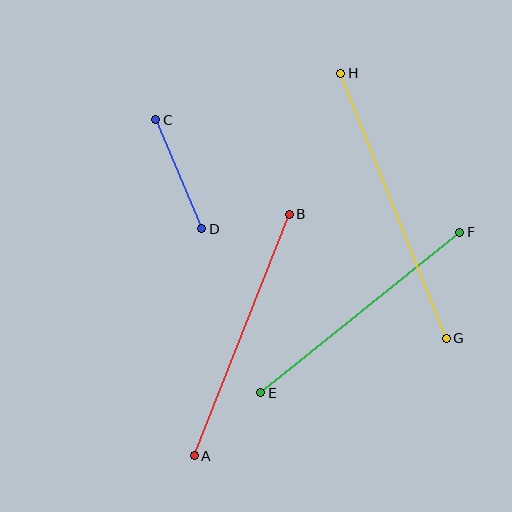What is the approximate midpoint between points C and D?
The midpoint is at approximately (179, 174) pixels.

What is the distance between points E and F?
The distance is approximately 256 pixels.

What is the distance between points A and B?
The distance is approximately 260 pixels.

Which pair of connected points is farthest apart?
Points G and H are farthest apart.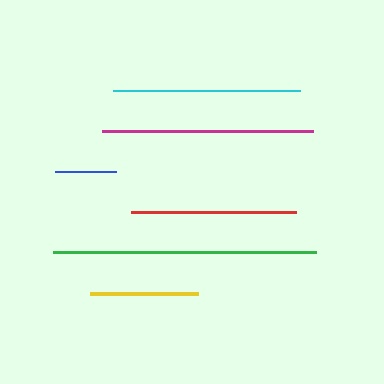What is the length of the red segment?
The red segment is approximately 165 pixels long.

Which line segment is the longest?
The green line is the longest at approximately 263 pixels.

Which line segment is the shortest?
The blue line is the shortest at approximately 61 pixels.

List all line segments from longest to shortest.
From longest to shortest: green, magenta, cyan, red, yellow, blue.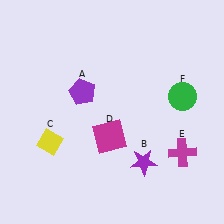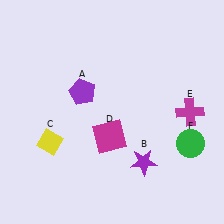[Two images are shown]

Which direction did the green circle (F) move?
The green circle (F) moved down.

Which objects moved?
The objects that moved are: the magenta cross (E), the green circle (F).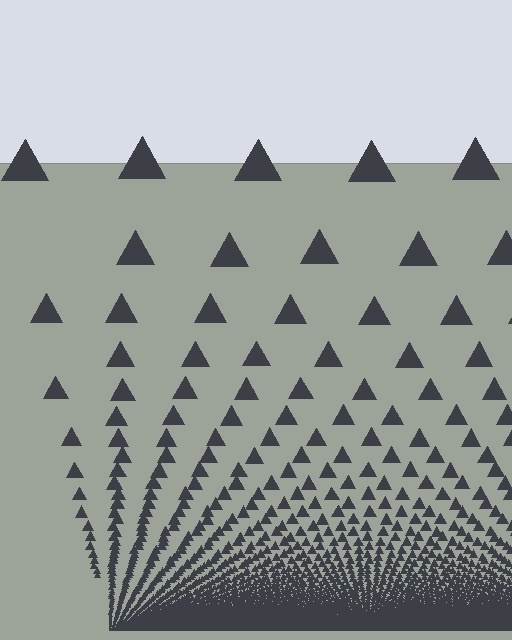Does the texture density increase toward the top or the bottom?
Density increases toward the bottom.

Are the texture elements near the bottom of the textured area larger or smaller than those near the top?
Smaller. The gradient is inverted — elements near the bottom are smaller and denser.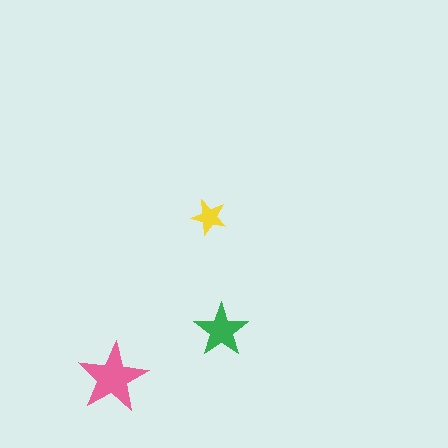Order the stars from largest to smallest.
the pink one, the green one, the yellow one.